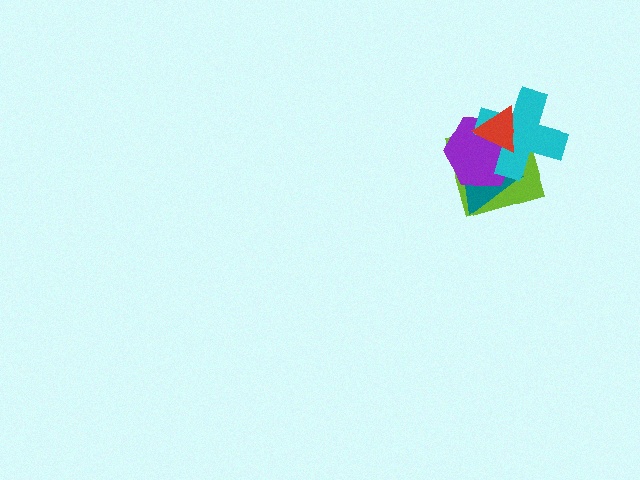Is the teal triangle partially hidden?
Yes, it is partially covered by another shape.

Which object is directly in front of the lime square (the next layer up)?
The teal triangle is directly in front of the lime square.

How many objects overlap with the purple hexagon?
4 objects overlap with the purple hexagon.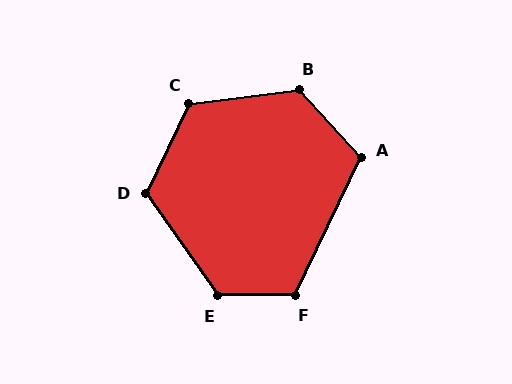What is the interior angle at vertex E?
Approximately 125 degrees (obtuse).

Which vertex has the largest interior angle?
B, at approximately 125 degrees.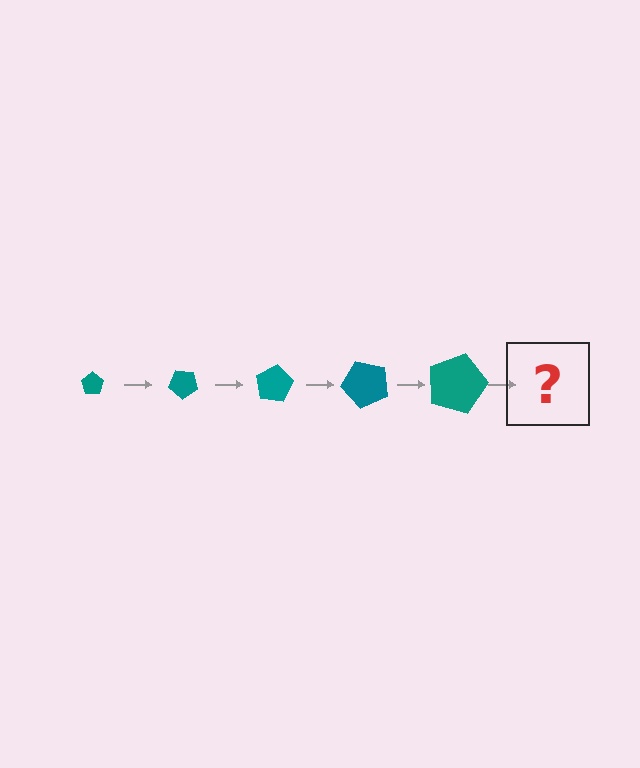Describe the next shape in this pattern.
It should be a pentagon, larger than the previous one and rotated 200 degrees from the start.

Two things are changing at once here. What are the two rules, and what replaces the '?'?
The two rules are that the pentagon grows larger each step and it rotates 40 degrees each step. The '?' should be a pentagon, larger than the previous one and rotated 200 degrees from the start.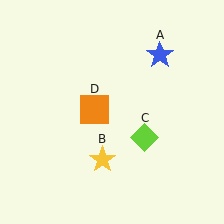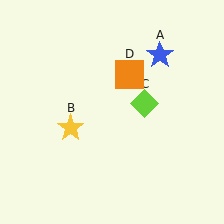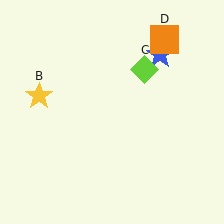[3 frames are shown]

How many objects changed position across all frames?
3 objects changed position: yellow star (object B), lime diamond (object C), orange square (object D).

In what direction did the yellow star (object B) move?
The yellow star (object B) moved up and to the left.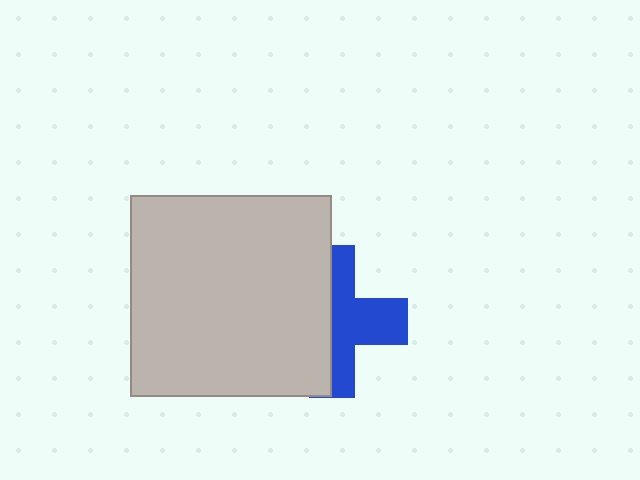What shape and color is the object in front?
The object in front is a light gray square.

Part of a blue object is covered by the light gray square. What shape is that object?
It is a cross.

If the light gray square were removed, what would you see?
You would see the complete blue cross.